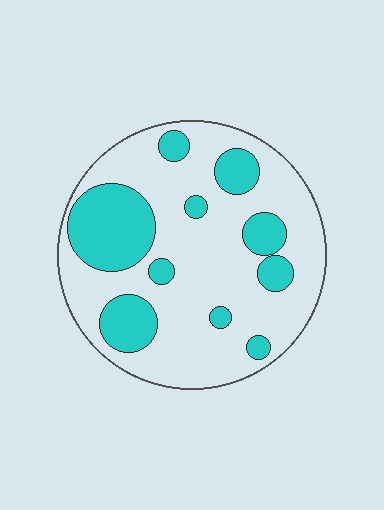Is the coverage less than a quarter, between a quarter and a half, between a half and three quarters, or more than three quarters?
Between a quarter and a half.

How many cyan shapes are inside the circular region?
10.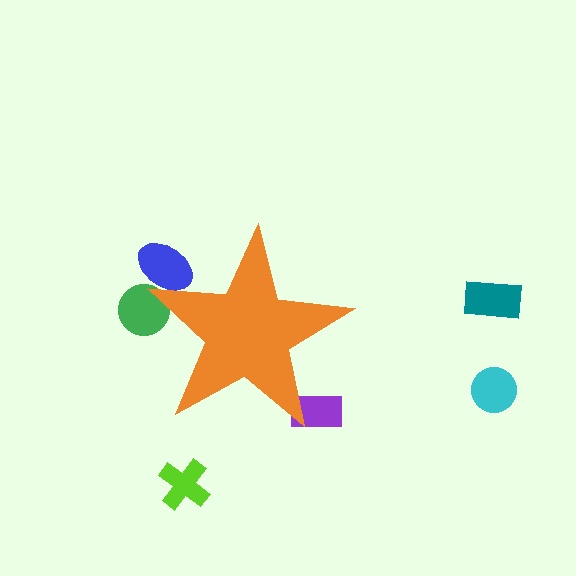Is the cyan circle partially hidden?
No, the cyan circle is fully visible.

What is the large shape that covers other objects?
An orange star.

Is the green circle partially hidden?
Yes, the green circle is partially hidden behind the orange star.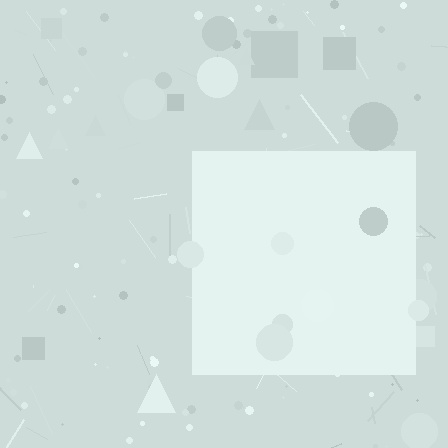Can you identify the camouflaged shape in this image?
The camouflaged shape is a square.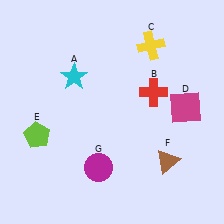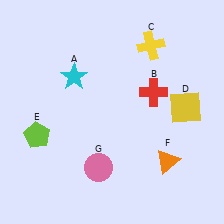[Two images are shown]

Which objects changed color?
D changed from magenta to yellow. F changed from brown to orange. G changed from magenta to pink.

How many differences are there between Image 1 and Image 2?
There are 3 differences between the two images.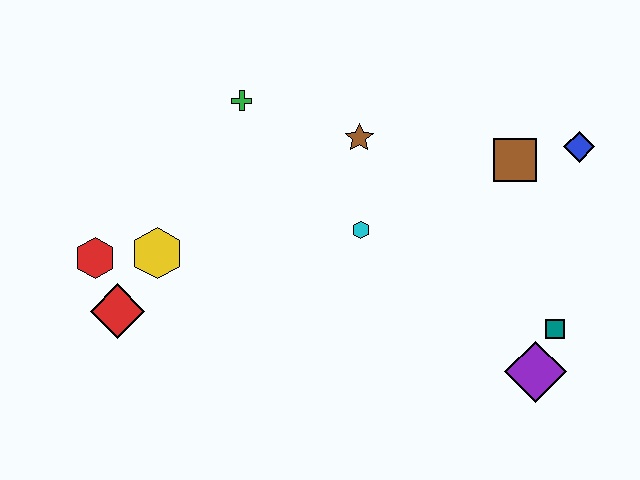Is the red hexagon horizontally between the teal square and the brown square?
No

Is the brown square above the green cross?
No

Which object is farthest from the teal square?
The red hexagon is farthest from the teal square.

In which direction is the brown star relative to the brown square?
The brown star is to the left of the brown square.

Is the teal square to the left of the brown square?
No